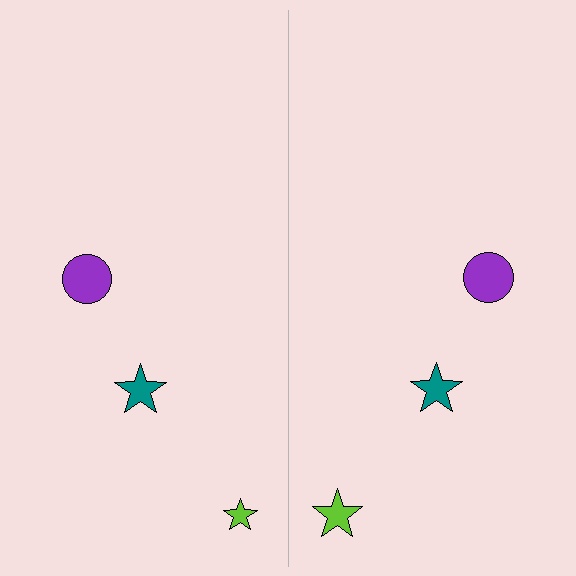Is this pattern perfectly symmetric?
No, the pattern is not perfectly symmetric. The lime star on the right side has a different size than its mirror counterpart.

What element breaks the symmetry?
The lime star on the right side has a different size than its mirror counterpart.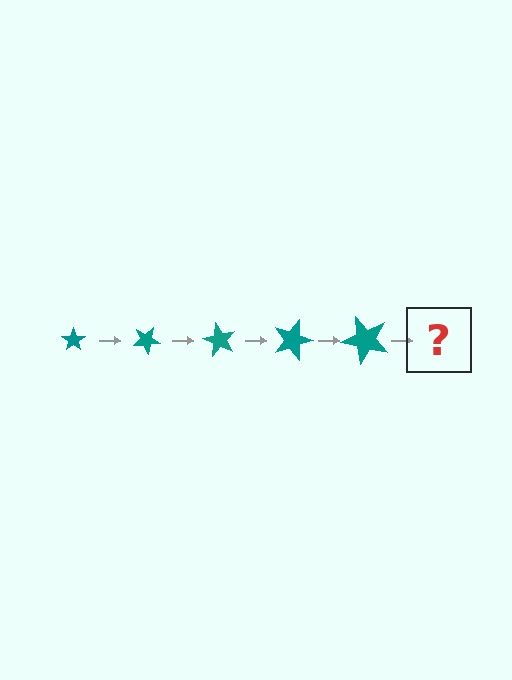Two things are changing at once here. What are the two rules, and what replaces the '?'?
The two rules are that the star grows larger each step and it rotates 30 degrees each step. The '?' should be a star, larger than the previous one and rotated 150 degrees from the start.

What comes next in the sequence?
The next element should be a star, larger than the previous one and rotated 150 degrees from the start.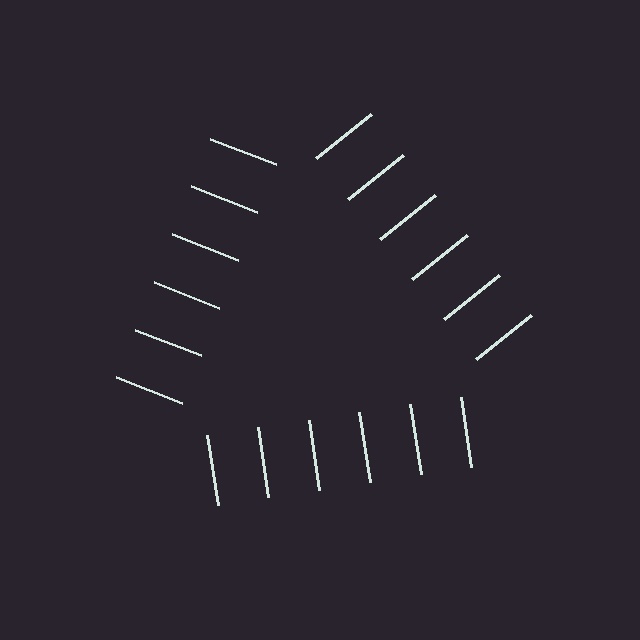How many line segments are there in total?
18 — 6 along each of the 3 edges.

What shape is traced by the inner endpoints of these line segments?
An illusory triangle — the line segments terminate on its edges but no continuous stroke is drawn.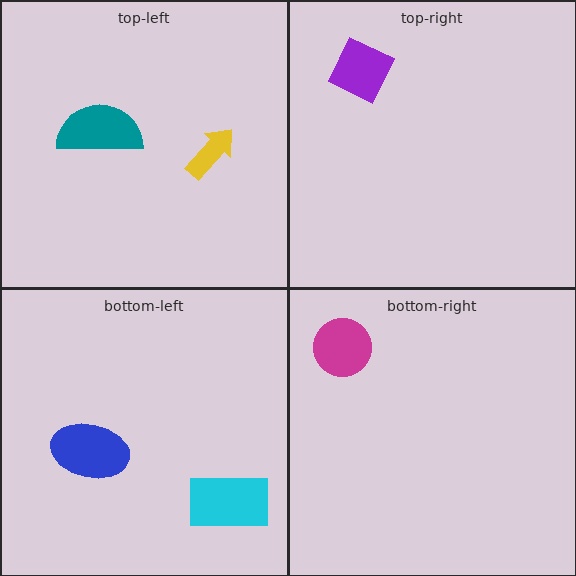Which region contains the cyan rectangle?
The bottom-left region.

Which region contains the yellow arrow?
The top-left region.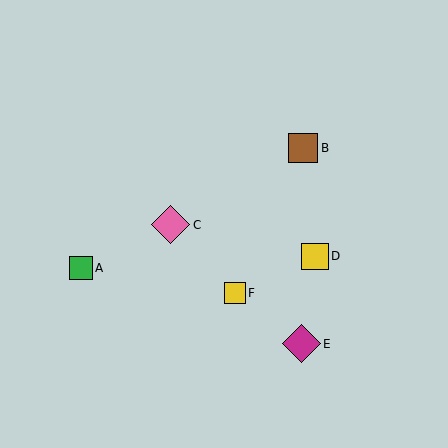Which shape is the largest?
The pink diamond (labeled C) is the largest.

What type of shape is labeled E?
Shape E is a magenta diamond.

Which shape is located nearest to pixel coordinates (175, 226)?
The pink diamond (labeled C) at (171, 225) is nearest to that location.